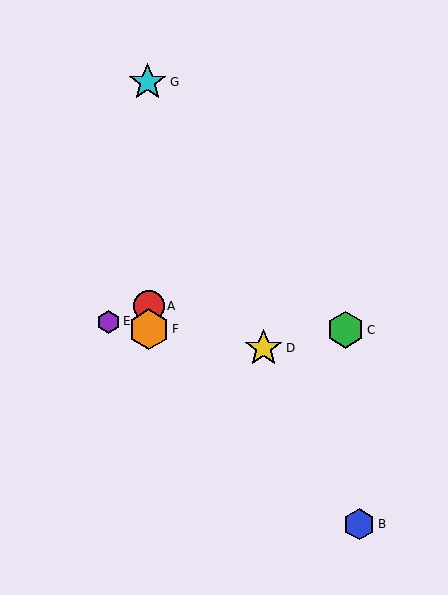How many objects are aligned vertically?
3 objects (A, F, G) are aligned vertically.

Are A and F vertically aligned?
Yes, both are at x≈149.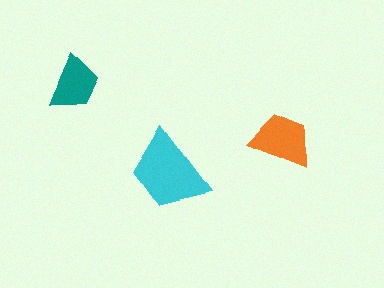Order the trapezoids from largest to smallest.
the cyan one, the orange one, the teal one.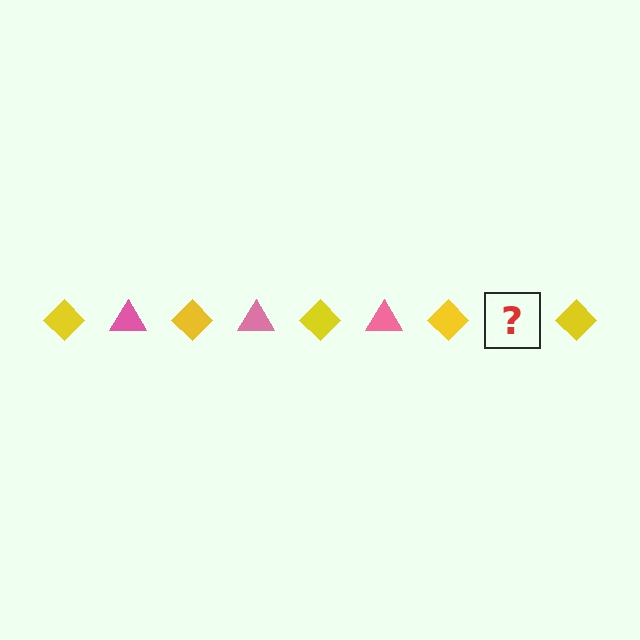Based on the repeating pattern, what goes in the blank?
The blank should be a pink triangle.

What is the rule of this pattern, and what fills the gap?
The rule is that the pattern alternates between yellow diamond and pink triangle. The gap should be filled with a pink triangle.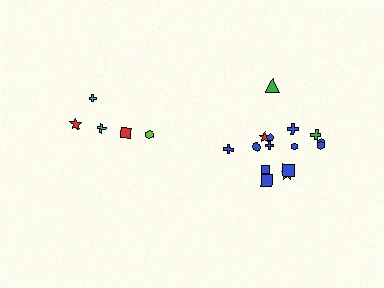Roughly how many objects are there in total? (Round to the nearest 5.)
Roughly 20 objects in total.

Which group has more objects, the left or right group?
The right group.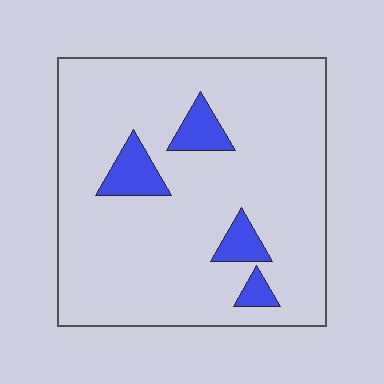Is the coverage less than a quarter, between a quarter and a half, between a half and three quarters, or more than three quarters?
Less than a quarter.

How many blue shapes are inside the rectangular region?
4.